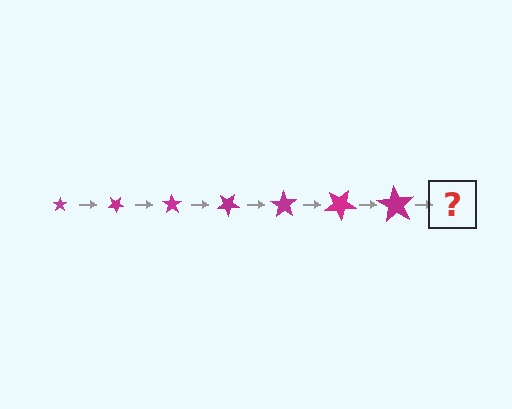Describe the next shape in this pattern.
It should be a star, larger than the previous one and rotated 245 degrees from the start.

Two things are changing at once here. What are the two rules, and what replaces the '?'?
The two rules are that the star grows larger each step and it rotates 35 degrees each step. The '?' should be a star, larger than the previous one and rotated 245 degrees from the start.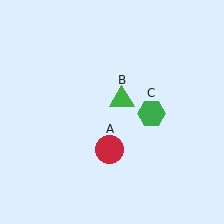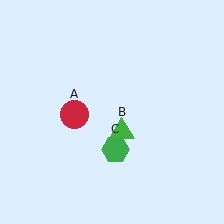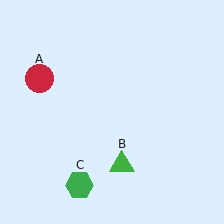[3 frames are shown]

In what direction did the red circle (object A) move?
The red circle (object A) moved up and to the left.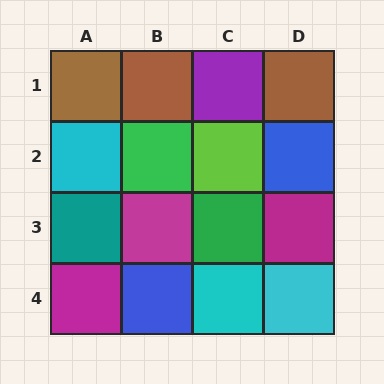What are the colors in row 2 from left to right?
Cyan, green, lime, blue.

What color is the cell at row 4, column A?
Magenta.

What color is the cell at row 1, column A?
Brown.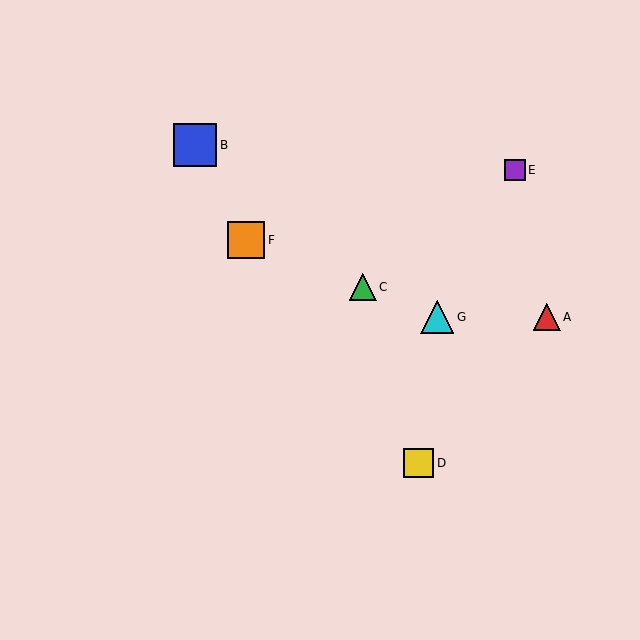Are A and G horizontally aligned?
Yes, both are at y≈317.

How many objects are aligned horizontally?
2 objects (A, G) are aligned horizontally.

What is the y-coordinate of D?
Object D is at y≈463.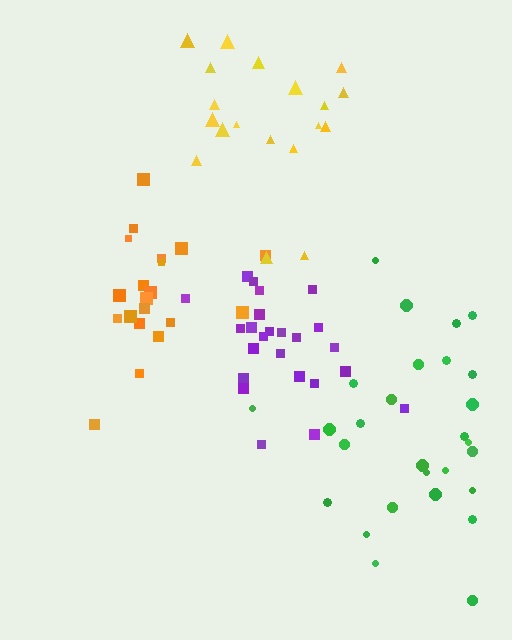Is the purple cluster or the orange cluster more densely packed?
Purple.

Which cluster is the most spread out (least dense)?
Green.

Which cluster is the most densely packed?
Purple.